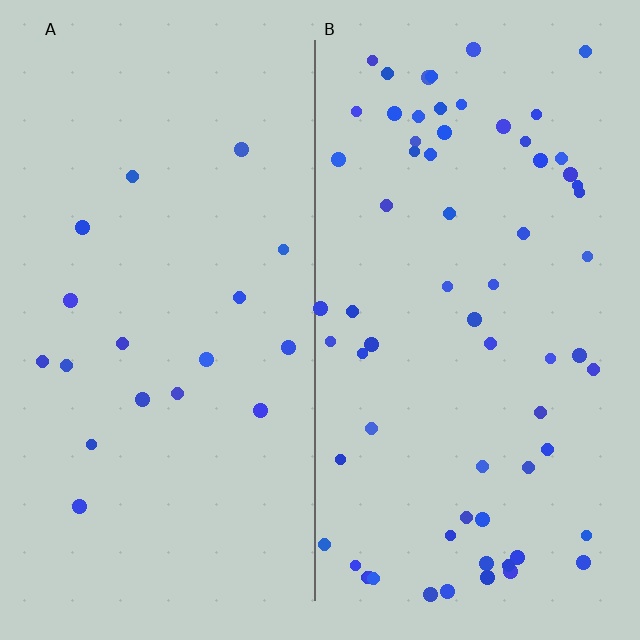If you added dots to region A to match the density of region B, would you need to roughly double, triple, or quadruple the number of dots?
Approximately quadruple.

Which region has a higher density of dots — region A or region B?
B (the right).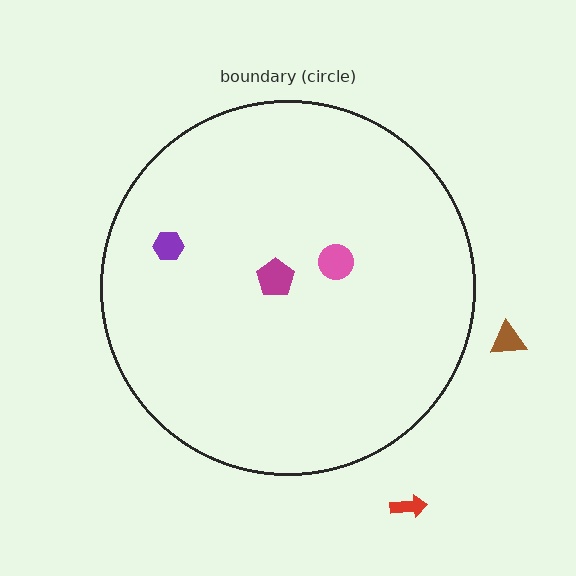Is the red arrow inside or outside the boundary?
Outside.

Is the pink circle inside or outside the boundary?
Inside.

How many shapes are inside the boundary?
3 inside, 2 outside.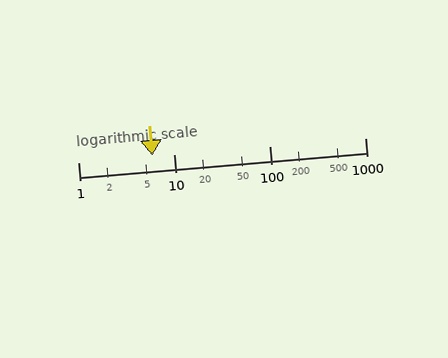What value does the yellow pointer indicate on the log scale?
The pointer indicates approximately 6.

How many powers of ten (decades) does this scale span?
The scale spans 3 decades, from 1 to 1000.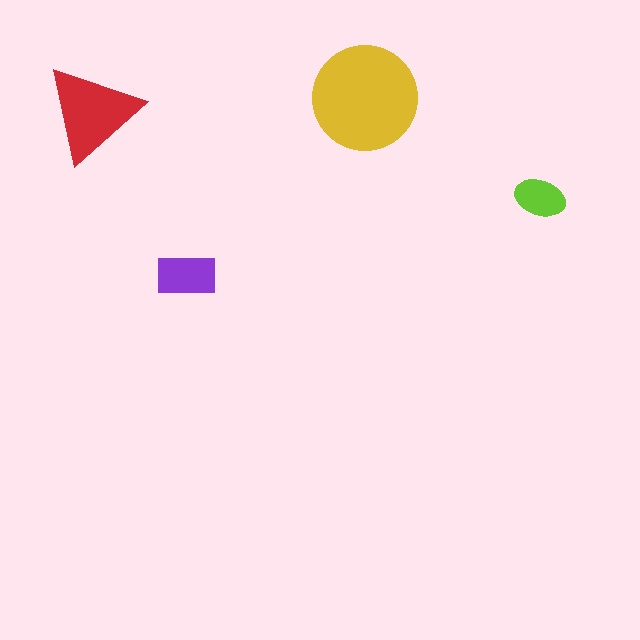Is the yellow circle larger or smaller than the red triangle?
Larger.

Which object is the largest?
The yellow circle.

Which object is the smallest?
The lime ellipse.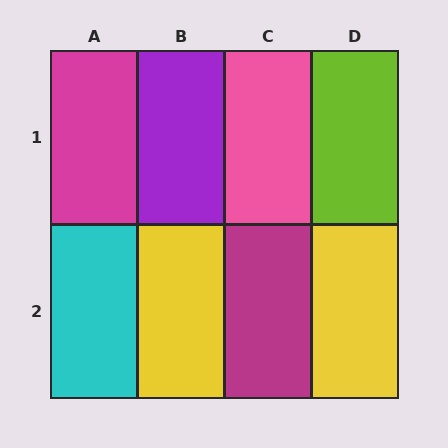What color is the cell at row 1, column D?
Lime.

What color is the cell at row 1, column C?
Pink.